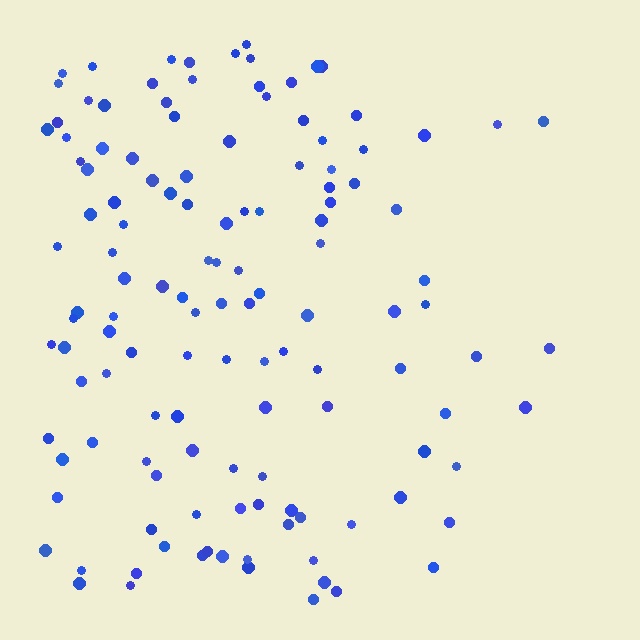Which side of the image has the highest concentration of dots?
The left.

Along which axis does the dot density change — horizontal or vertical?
Horizontal.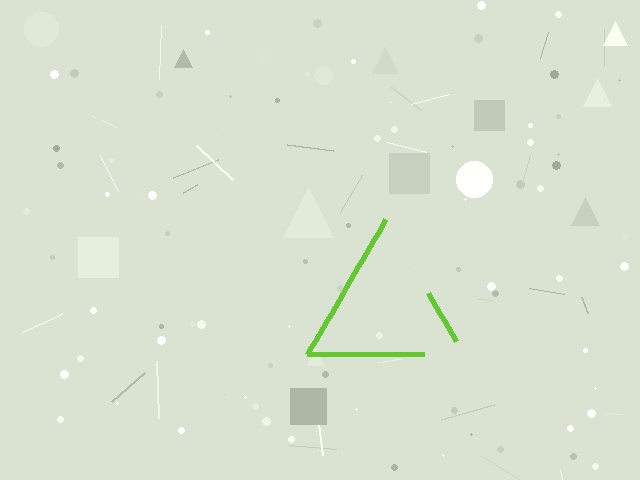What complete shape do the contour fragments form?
The contour fragments form a triangle.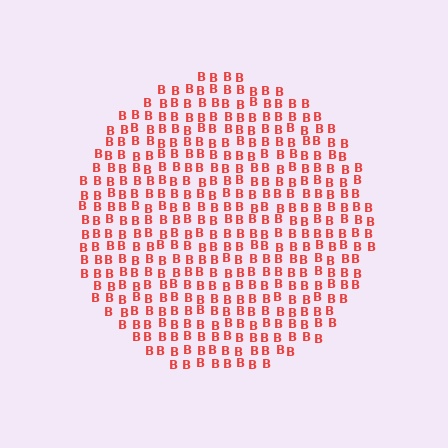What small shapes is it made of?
It is made of small letter B's.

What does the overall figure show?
The overall figure shows a circle.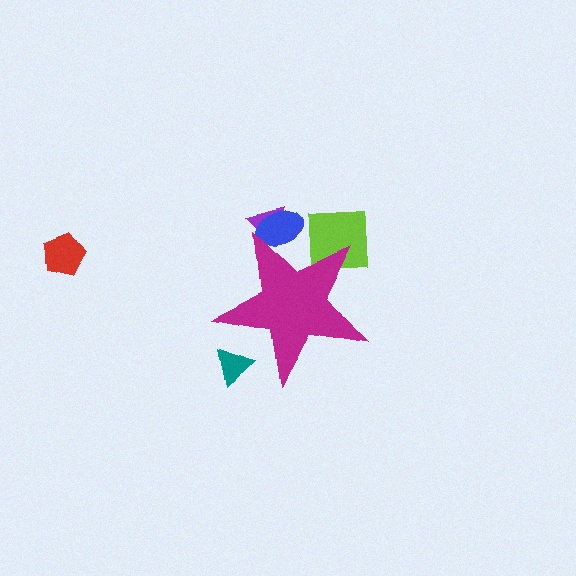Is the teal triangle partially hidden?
Yes, the teal triangle is partially hidden behind the magenta star.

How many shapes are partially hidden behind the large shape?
4 shapes are partially hidden.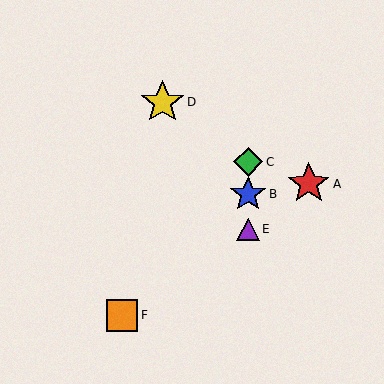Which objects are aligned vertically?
Objects B, C, E are aligned vertically.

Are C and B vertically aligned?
Yes, both are at x≈248.